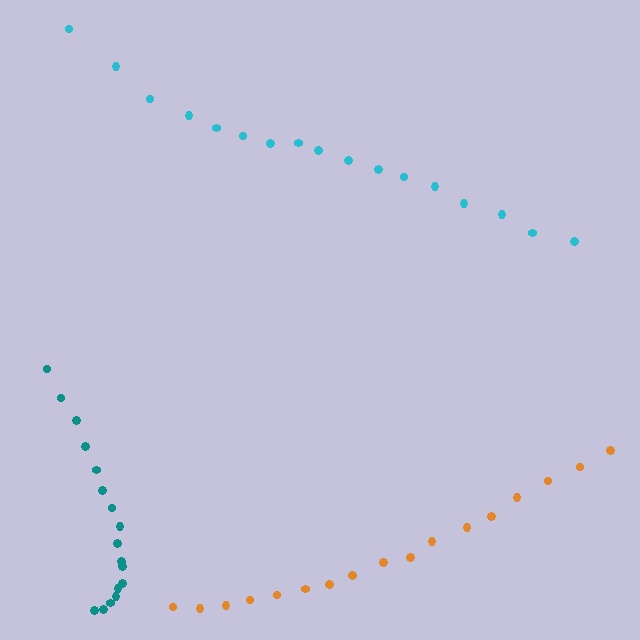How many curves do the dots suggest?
There are 3 distinct paths.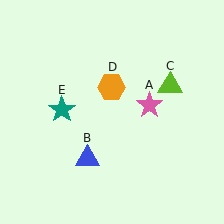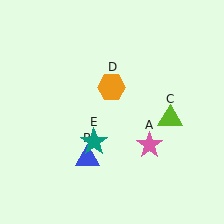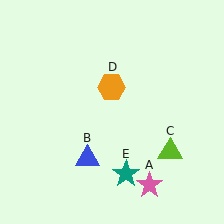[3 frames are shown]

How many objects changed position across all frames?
3 objects changed position: pink star (object A), lime triangle (object C), teal star (object E).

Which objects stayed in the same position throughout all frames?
Blue triangle (object B) and orange hexagon (object D) remained stationary.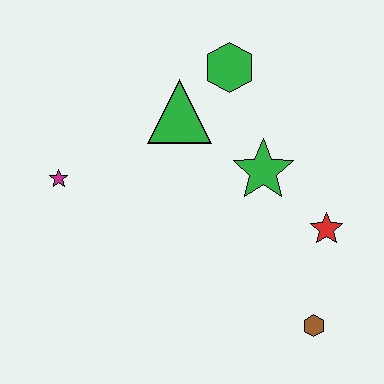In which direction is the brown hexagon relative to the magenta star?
The brown hexagon is to the right of the magenta star.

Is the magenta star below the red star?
No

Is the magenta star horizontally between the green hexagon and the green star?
No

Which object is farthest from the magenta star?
The brown hexagon is farthest from the magenta star.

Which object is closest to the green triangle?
The green hexagon is closest to the green triangle.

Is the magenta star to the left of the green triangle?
Yes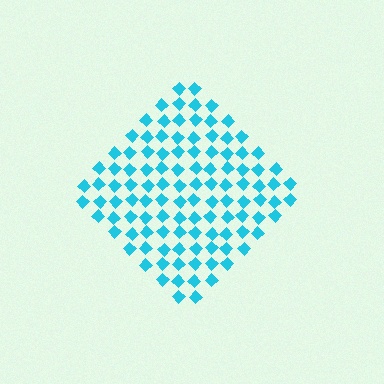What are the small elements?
The small elements are diamonds.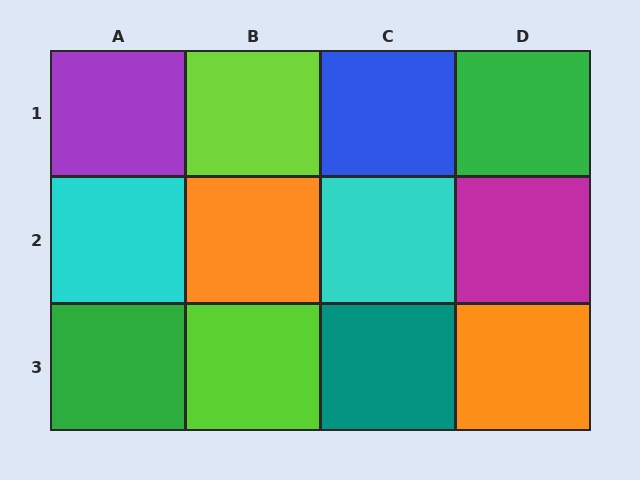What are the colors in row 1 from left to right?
Purple, lime, blue, green.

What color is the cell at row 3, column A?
Green.